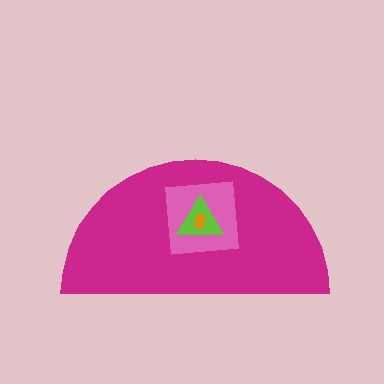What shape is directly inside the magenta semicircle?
The pink square.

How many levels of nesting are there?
4.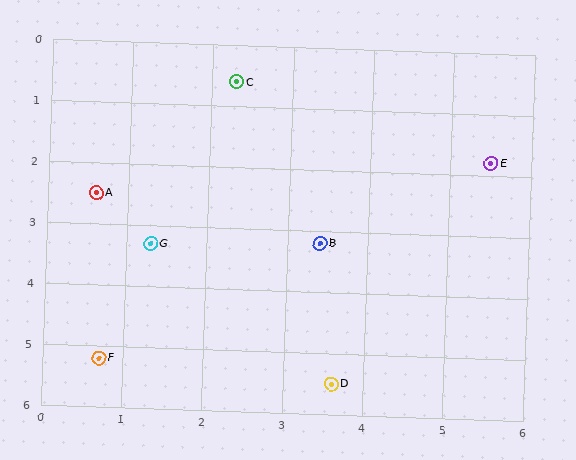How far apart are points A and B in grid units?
Points A and B are about 2.9 grid units apart.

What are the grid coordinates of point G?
Point G is at approximately (1.3, 3.3).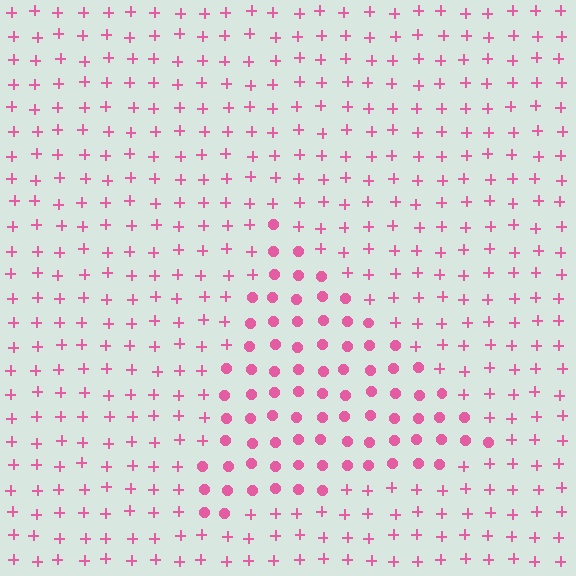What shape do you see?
I see a triangle.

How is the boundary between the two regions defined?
The boundary is defined by a change in element shape: circles inside vs. plus signs outside. All elements share the same color and spacing.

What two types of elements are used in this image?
The image uses circles inside the triangle region and plus signs outside it.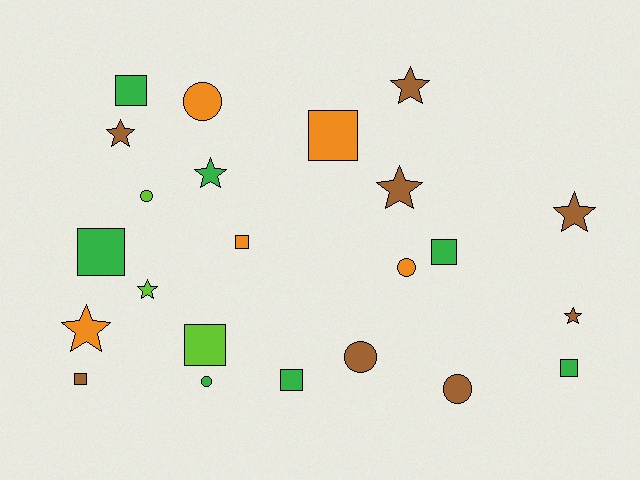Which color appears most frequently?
Brown, with 8 objects.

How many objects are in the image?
There are 23 objects.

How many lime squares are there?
There is 1 lime square.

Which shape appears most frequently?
Square, with 9 objects.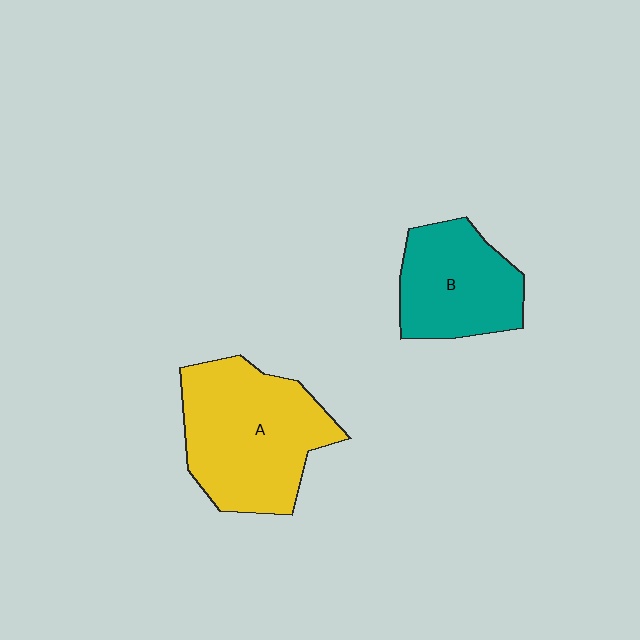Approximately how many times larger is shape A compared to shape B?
Approximately 1.5 times.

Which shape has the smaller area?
Shape B (teal).